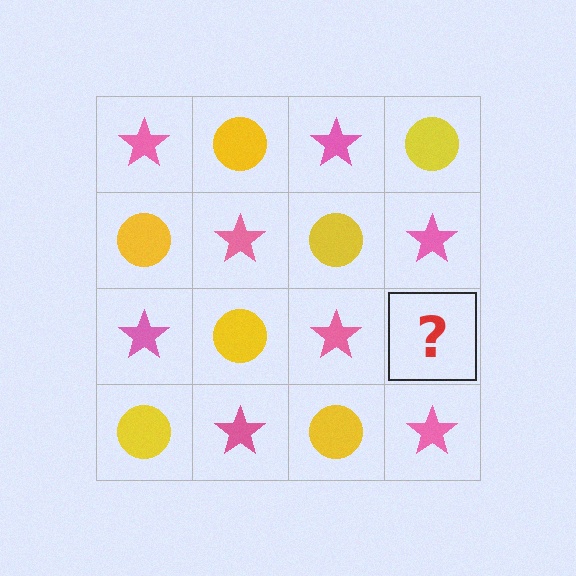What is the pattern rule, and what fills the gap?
The rule is that it alternates pink star and yellow circle in a checkerboard pattern. The gap should be filled with a yellow circle.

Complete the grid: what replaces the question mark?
The question mark should be replaced with a yellow circle.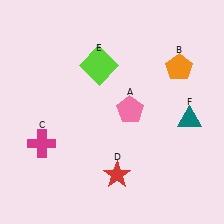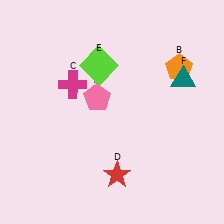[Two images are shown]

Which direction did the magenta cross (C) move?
The magenta cross (C) moved up.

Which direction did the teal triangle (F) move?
The teal triangle (F) moved up.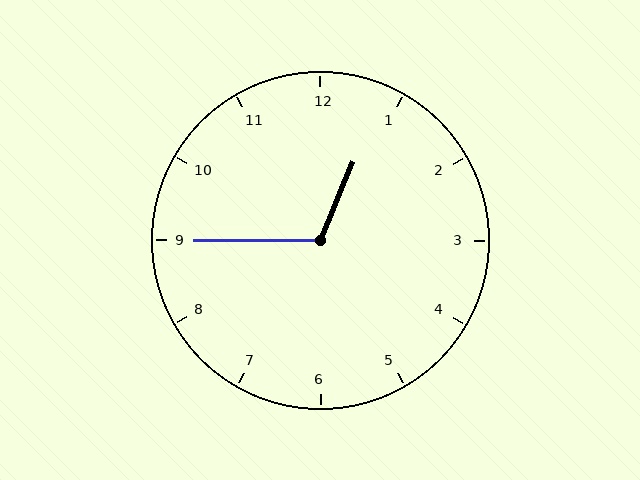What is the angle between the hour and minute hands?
Approximately 112 degrees.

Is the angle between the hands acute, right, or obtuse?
It is obtuse.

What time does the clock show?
12:45.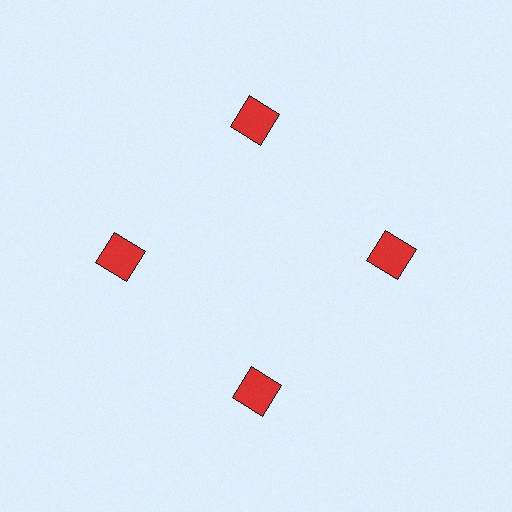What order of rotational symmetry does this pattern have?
This pattern has 4-fold rotational symmetry.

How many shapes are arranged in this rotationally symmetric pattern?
There are 4 shapes, arranged in 4 groups of 1.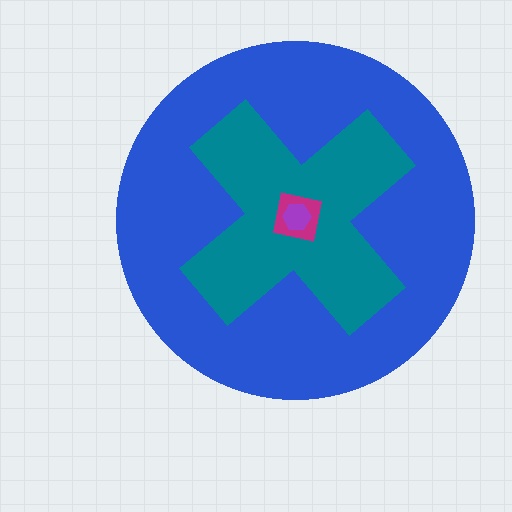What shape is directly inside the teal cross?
The magenta square.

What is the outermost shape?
The blue circle.